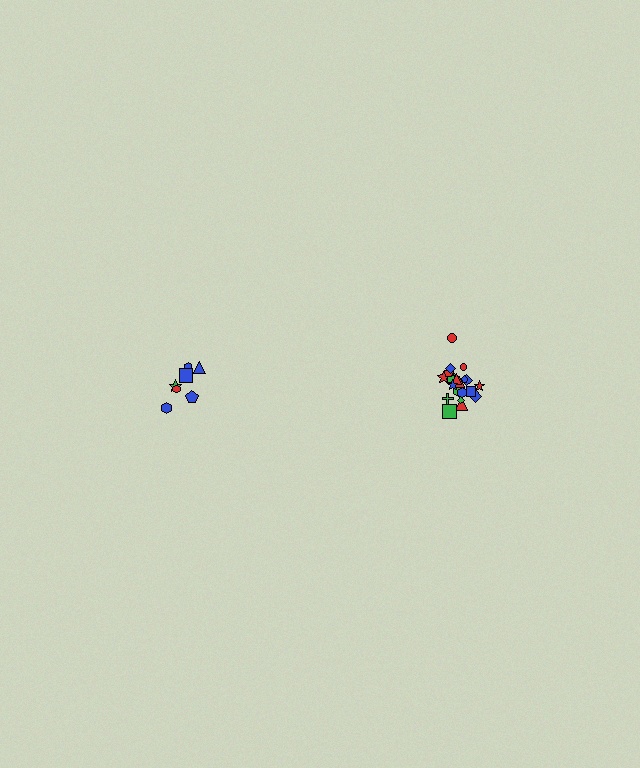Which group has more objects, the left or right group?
The right group.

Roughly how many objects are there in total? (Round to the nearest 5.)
Roughly 30 objects in total.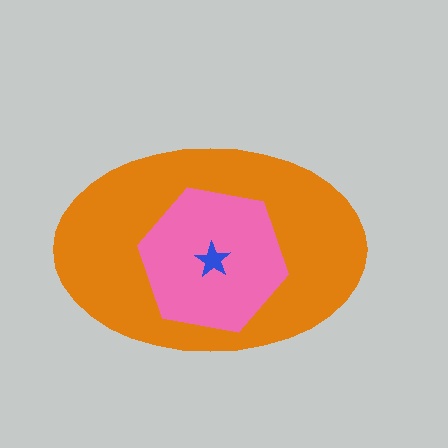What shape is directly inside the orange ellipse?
The pink hexagon.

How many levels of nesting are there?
3.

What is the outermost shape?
The orange ellipse.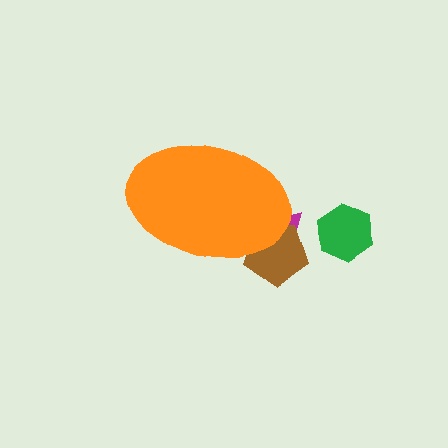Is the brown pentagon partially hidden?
Yes, the brown pentagon is partially hidden behind the orange ellipse.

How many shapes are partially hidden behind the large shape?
2 shapes are partially hidden.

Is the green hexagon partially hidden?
No, the green hexagon is fully visible.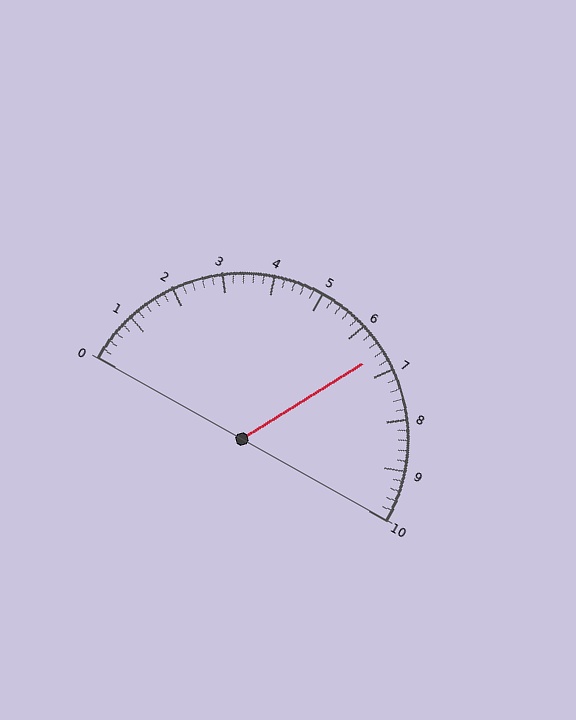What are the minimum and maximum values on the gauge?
The gauge ranges from 0 to 10.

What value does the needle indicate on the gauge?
The needle indicates approximately 6.6.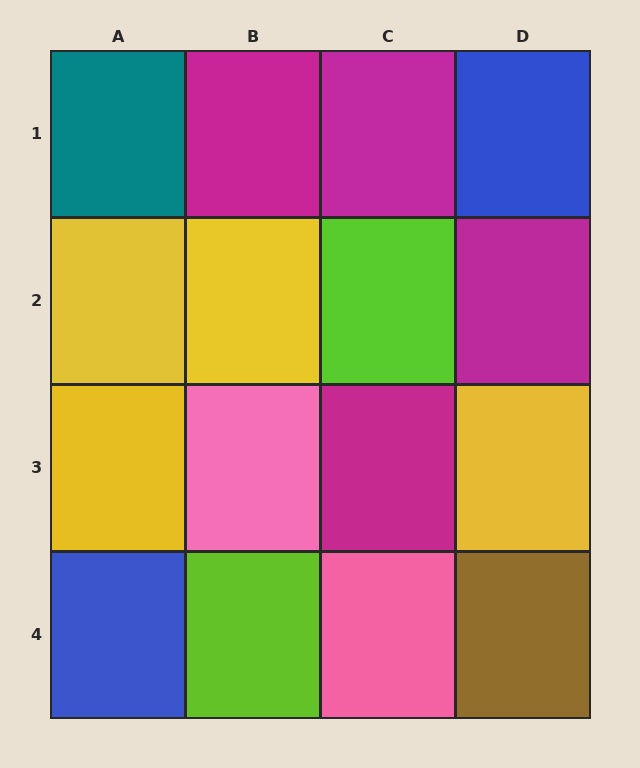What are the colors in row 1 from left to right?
Teal, magenta, magenta, blue.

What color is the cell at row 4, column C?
Pink.